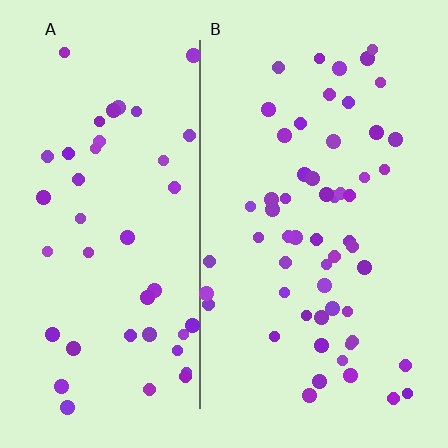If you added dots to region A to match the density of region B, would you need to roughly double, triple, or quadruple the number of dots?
Approximately double.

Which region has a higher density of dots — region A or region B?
B (the right).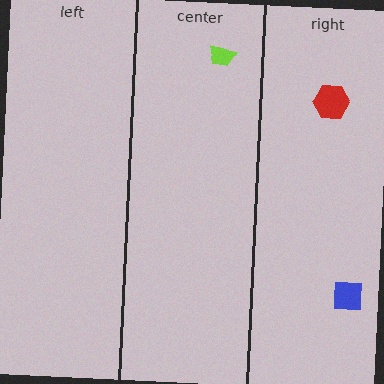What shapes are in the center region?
The lime trapezoid.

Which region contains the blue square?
The right region.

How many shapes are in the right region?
2.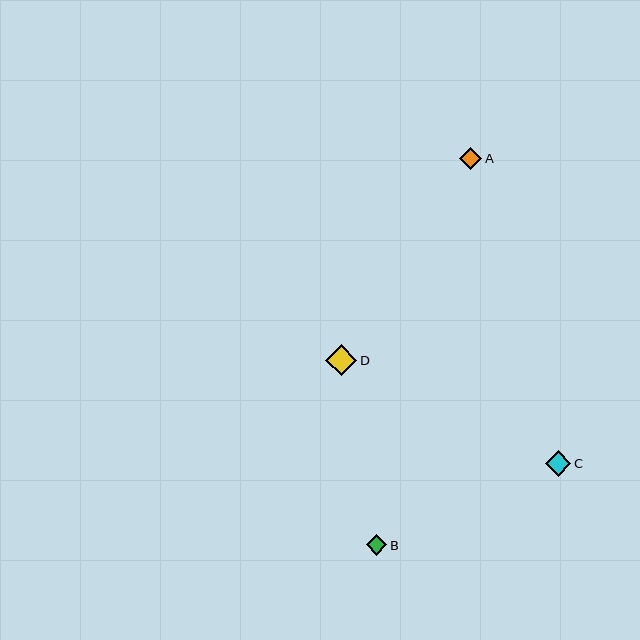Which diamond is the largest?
Diamond D is the largest with a size of approximately 31 pixels.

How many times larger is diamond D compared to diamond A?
Diamond D is approximately 1.4 times the size of diamond A.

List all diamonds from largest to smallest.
From largest to smallest: D, C, A, B.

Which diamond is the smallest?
Diamond B is the smallest with a size of approximately 21 pixels.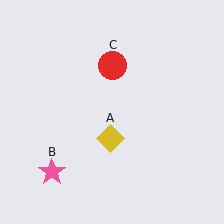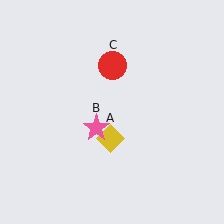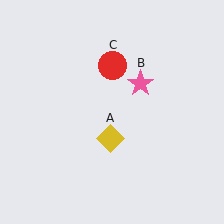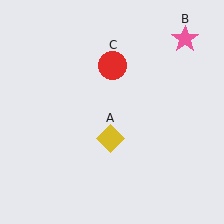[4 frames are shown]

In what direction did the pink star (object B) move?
The pink star (object B) moved up and to the right.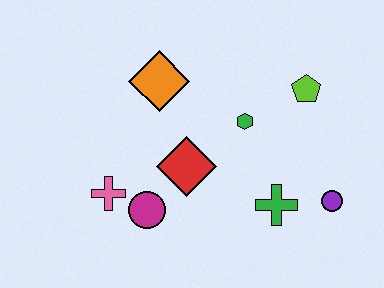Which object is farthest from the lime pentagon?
The pink cross is farthest from the lime pentagon.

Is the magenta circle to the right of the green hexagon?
No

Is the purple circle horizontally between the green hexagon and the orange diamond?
No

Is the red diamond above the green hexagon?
No